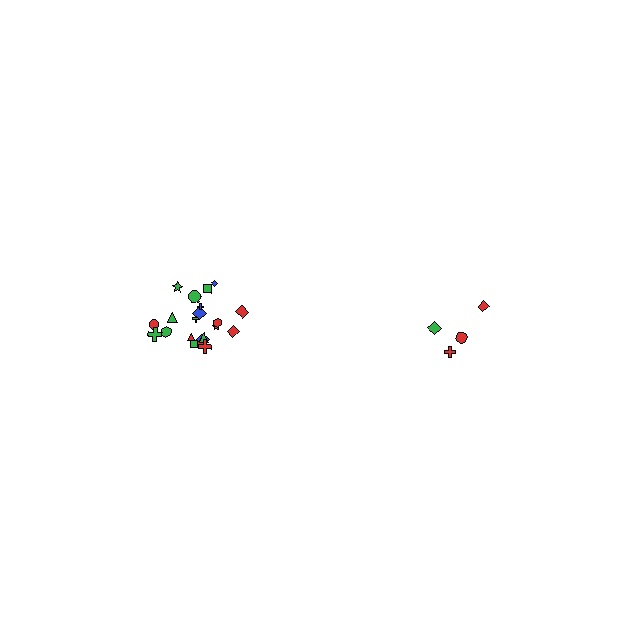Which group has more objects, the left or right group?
The left group.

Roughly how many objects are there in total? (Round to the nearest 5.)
Roughly 25 objects in total.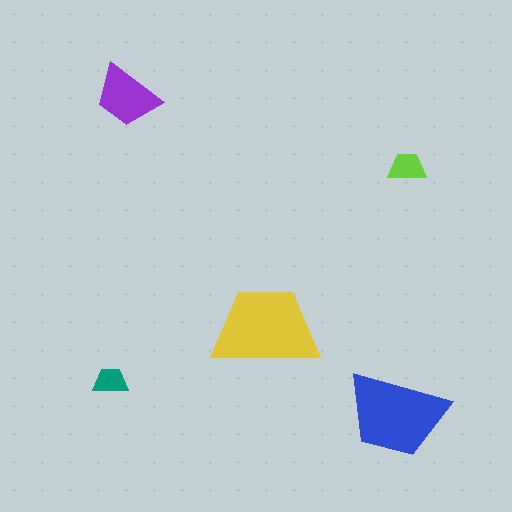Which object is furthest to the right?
The lime trapezoid is rightmost.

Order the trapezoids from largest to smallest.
the yellow one, the blue one, the purple one, the lime one, the teal one.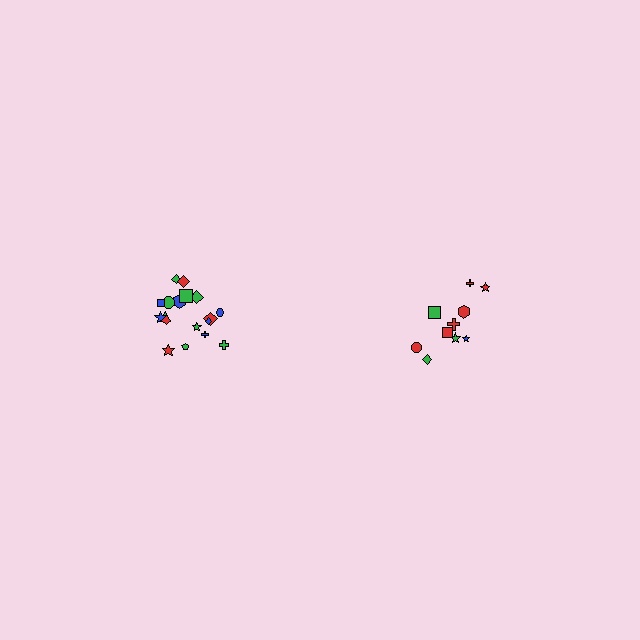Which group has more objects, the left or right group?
The left group.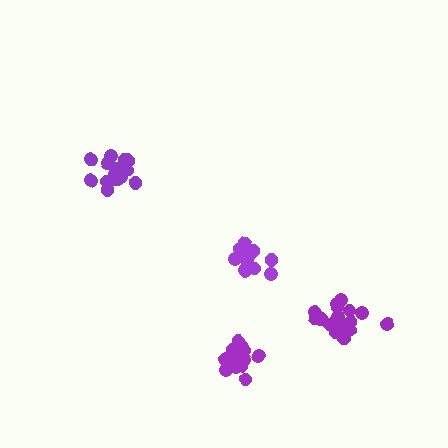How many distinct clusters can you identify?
There are 4 distinct clusters.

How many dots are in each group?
Group 1: 16 dots, Group 2: 18 dots, Group 3: 15 dots, Group 4: 12 dots (61 total).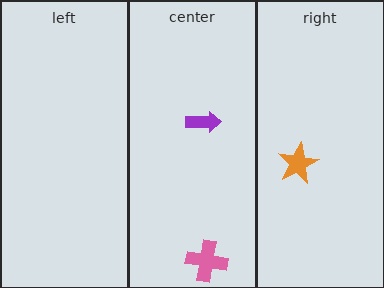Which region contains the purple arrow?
The center region.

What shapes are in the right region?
The orange star.